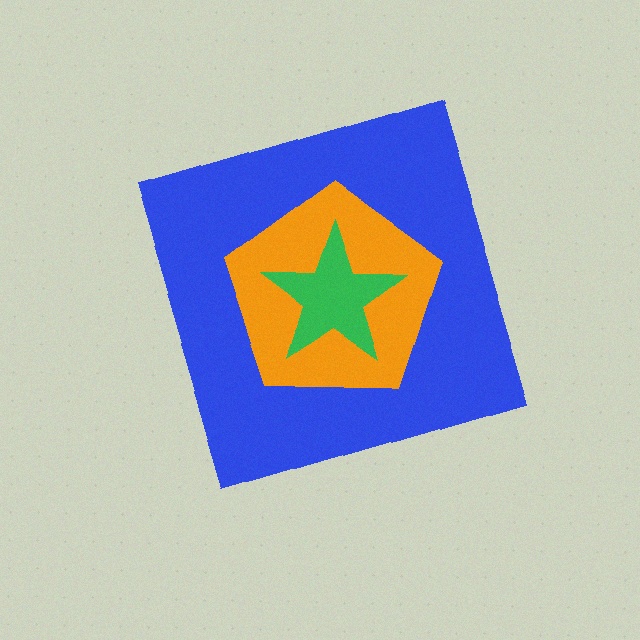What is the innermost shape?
The green star.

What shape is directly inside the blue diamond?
The orange pentagon.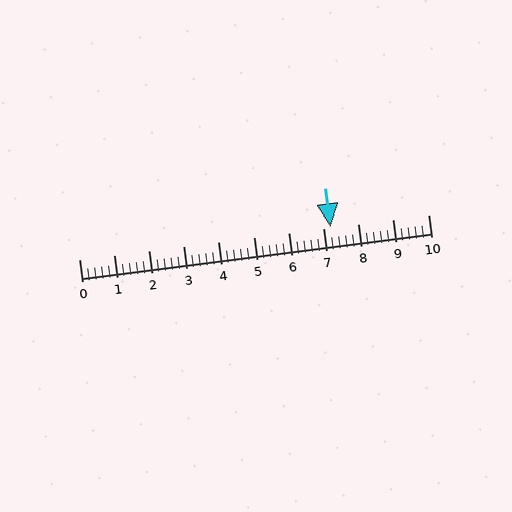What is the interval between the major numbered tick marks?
The major tick marks are spaced 1 units apart.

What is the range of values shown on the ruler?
The ruler shows values from 0 to 10.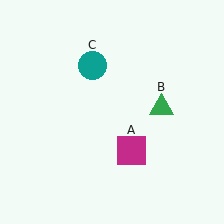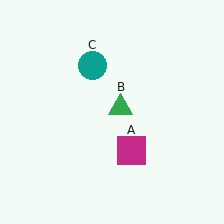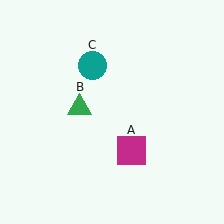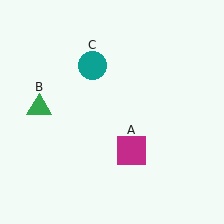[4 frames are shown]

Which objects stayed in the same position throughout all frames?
Magenta square (object A) and teal circle (object C) remained stationary.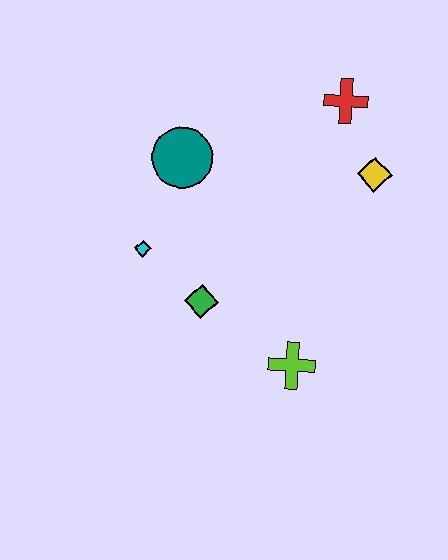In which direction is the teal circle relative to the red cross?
The teal circle is to the left of the red cross.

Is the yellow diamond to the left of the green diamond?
No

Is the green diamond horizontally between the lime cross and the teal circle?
Yes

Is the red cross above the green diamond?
Yes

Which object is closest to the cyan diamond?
The green diamond is closest to the cyan diamond.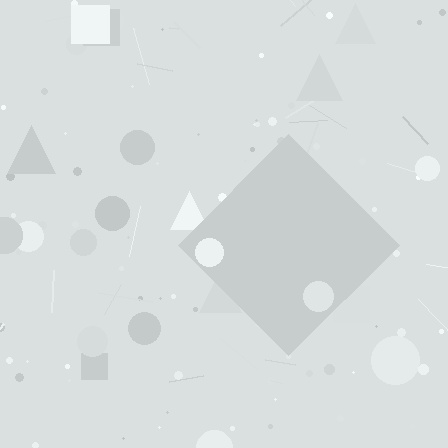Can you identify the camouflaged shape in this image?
The camouflaged shape is a diamond.